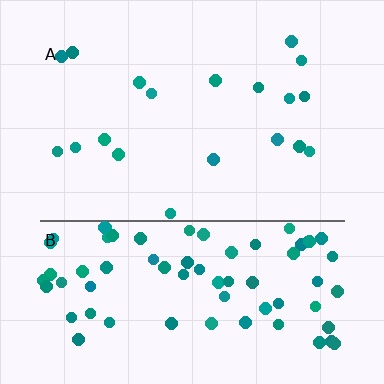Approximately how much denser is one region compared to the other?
Approximately 4.0× — region B over region A.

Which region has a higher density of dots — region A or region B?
B (the bottom).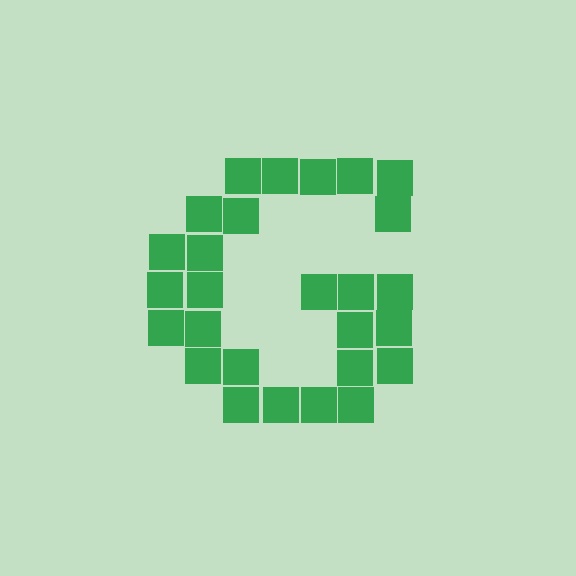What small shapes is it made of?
It is made of small squares.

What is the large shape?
The large shape is the letter G.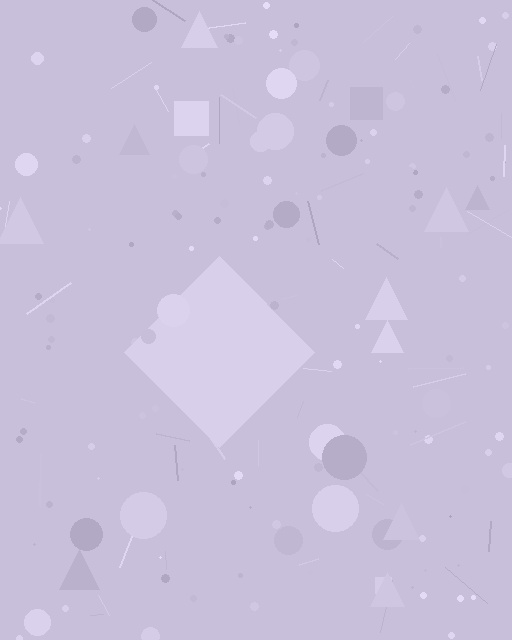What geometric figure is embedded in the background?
A diamond is embedded in the background.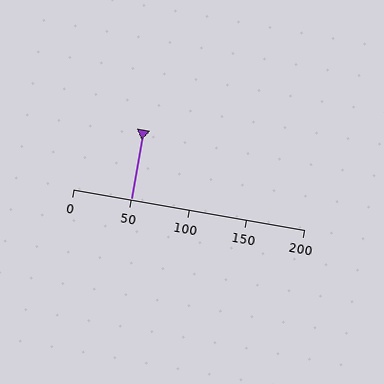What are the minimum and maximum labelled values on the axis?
The axis runs from 0 to 200.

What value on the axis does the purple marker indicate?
The marker indicates approximately 50.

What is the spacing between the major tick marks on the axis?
The major ticks are spaced 50 apart.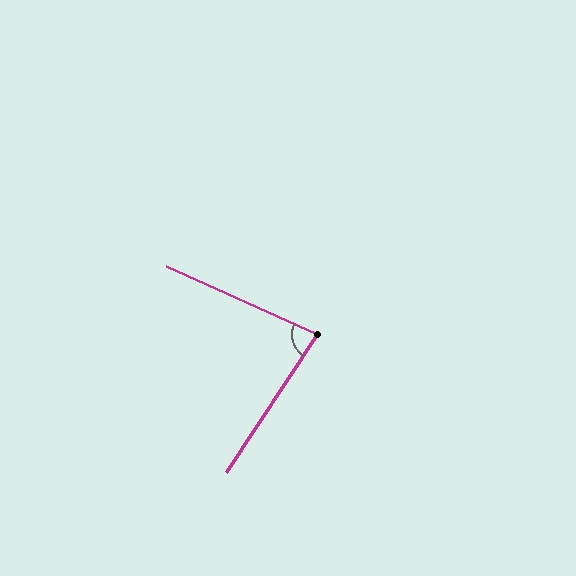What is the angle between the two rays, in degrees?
Approximately 81 degrees.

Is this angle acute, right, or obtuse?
It is acute.